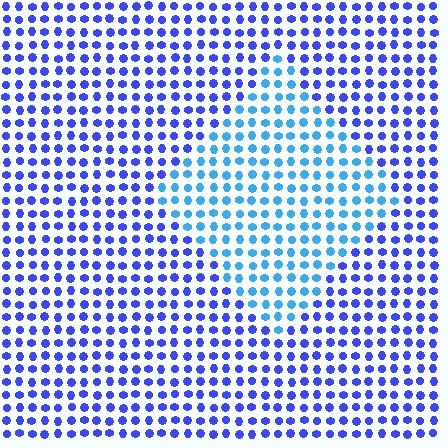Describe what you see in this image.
The image is filled with small blue elements in a uniform arrangement. A diamond-shaped region is visible where the elements are tinted to a slightly different hue, forming a subtle color boundary.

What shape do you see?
I see a diamond.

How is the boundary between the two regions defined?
The boundary is defined purely by a slight shift in hue (about 37 degrees). Spacing, size, and orientation are identical on both sides.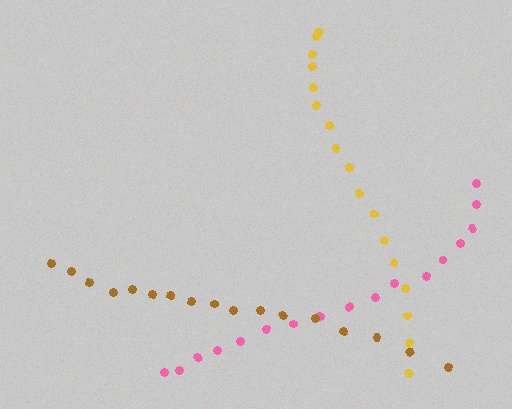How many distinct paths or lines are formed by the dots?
There are 3 distinct paths.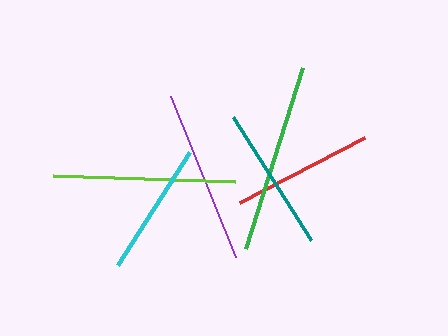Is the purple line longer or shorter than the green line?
The green line is longer than the purple line.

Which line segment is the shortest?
The cyan line is the shortest at approximately 135 pixels.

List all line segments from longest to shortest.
From longest to shortest: green, lime, purple, teal, red, cyan.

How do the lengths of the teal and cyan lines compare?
The teal and cyan lines are approximately the same length.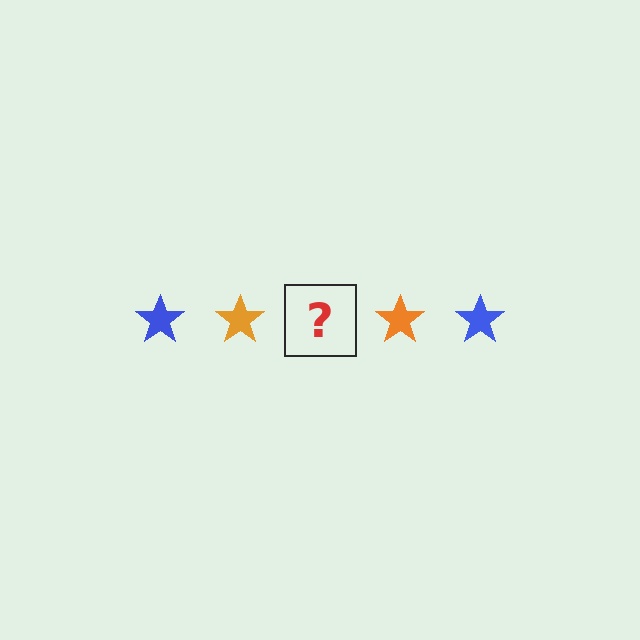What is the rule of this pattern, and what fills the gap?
The rule is that the pattern cycles through blue, orange stars. The gap should be filled with a blue star.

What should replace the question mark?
The question mark should be replaced with a blue star.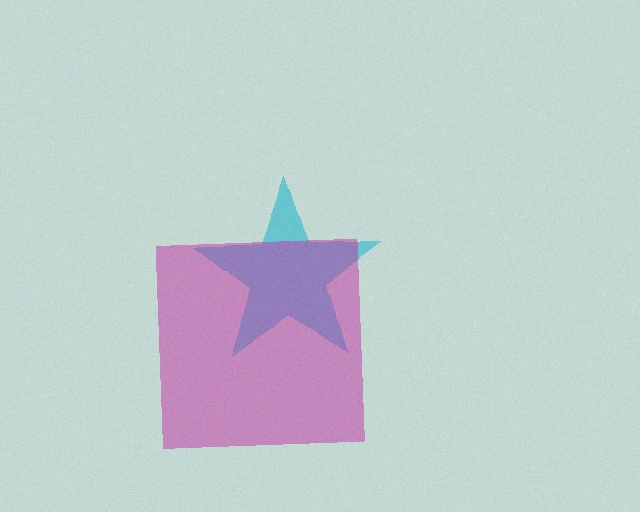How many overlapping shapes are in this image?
There are 2 overlapping shapes in the image.